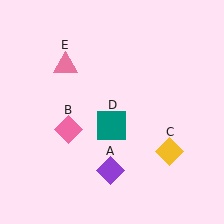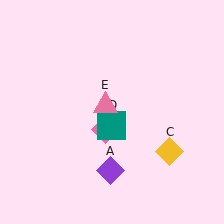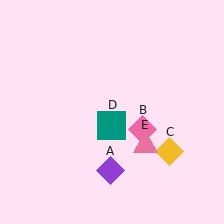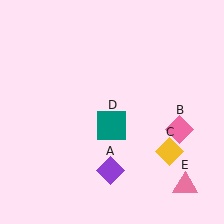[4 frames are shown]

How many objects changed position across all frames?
2 objects changed position: pink diamond (object B), pink triangle (object E).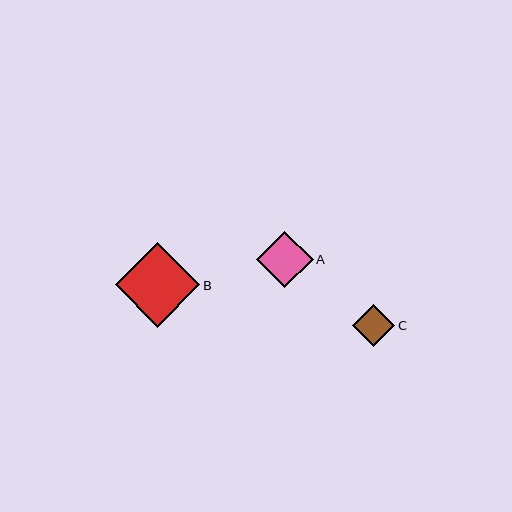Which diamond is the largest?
Diamond B is the largest with a size of approximately 84 pixels.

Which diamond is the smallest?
Diamond C is the smallest with a size of approximately 42 pixels.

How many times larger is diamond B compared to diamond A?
Diamond B is approximately 1.5 times the size of diamond A.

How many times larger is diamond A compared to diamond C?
Diamond A is approximately 1.3 times the size of diamond C.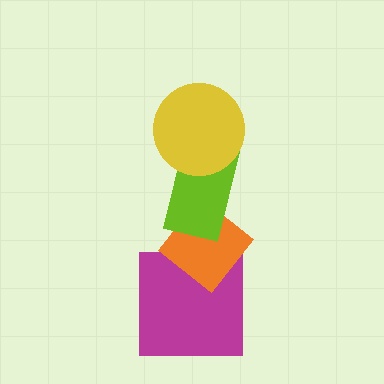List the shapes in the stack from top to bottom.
From top to bottom: the yellow circle, the lime rectangle, the orange diamond, the magenta square.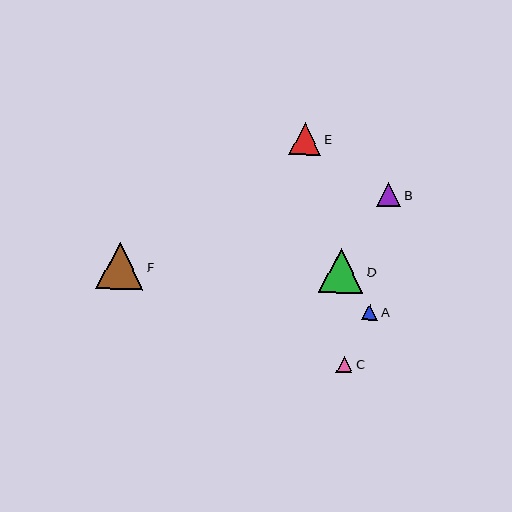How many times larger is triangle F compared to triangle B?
Triangle F is approximately 1.9 times the size of triangle B.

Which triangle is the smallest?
Triangle A is the smallest with a size of approximately 16 pixels.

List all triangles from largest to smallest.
From largest to smallest: F, D, E, B, C, A.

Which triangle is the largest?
Triangle F is the largest with a size of approximately 47 pixels.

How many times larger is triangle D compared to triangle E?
Triangle D is approximately 1.4 times the size of triangle E.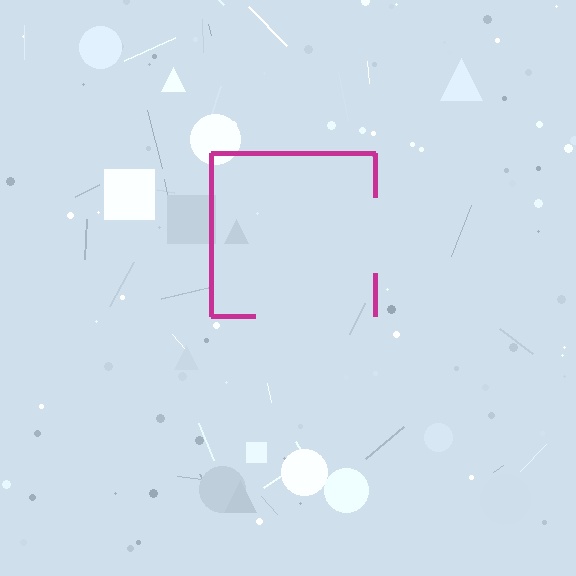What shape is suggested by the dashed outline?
The dashed outline suggests a square.